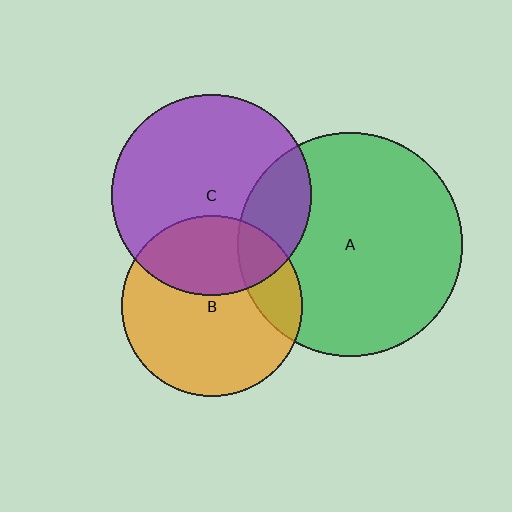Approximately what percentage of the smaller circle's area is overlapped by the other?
Approximately 35%.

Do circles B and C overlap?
Yes.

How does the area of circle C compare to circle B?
Approximately 1.2 times.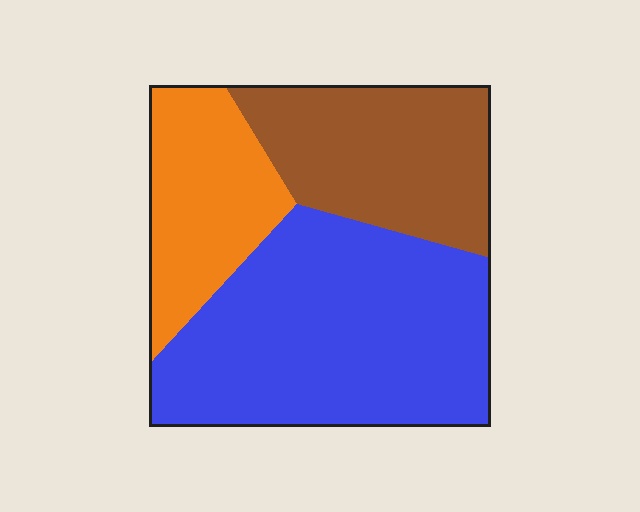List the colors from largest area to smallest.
From largest to smallest: blue, brown, orange.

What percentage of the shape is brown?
Brown covers about 30% of the shape.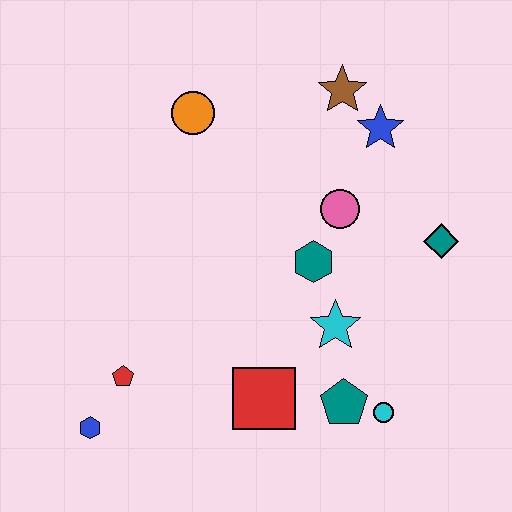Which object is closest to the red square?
The teal pentagon is closest to the red square.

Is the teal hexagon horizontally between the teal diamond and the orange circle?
Yes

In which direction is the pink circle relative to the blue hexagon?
The pink circle is to the right of the blue hexagon.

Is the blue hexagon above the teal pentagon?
No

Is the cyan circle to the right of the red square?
Yes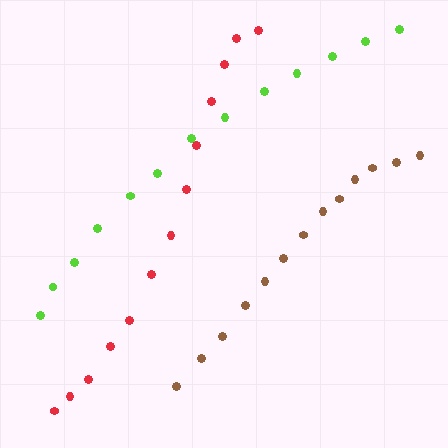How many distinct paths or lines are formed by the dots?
There are 3 distinct paths.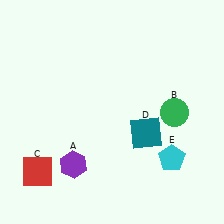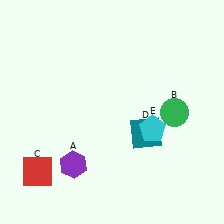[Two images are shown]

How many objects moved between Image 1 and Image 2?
1 object moved between the two images.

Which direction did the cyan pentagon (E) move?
The cyan pentagon (E) moved up.